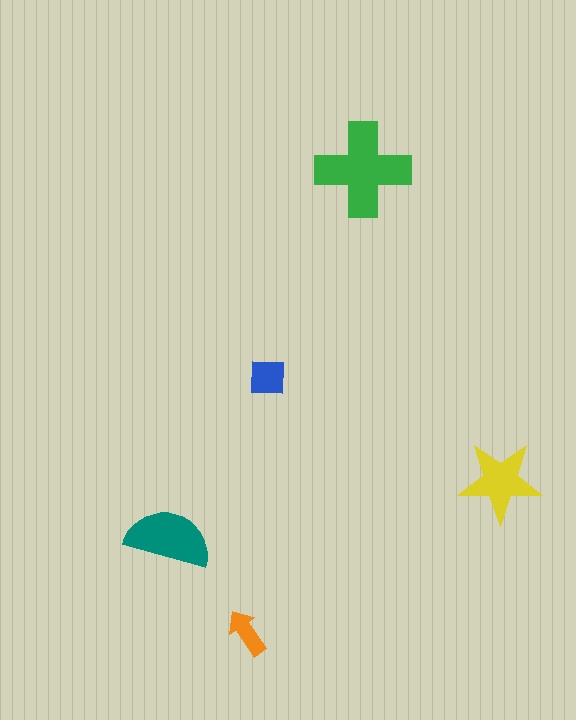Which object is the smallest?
The orange arrow.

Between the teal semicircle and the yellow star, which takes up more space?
The teal semicircle.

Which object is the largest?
The green cross.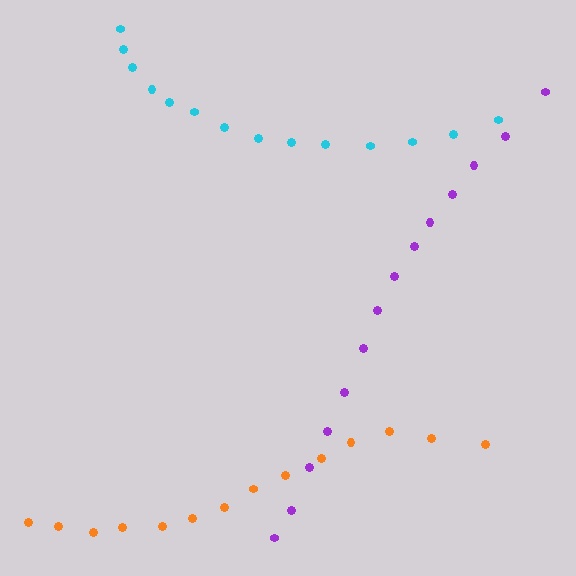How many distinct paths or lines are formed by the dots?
There are 3 distinct paths.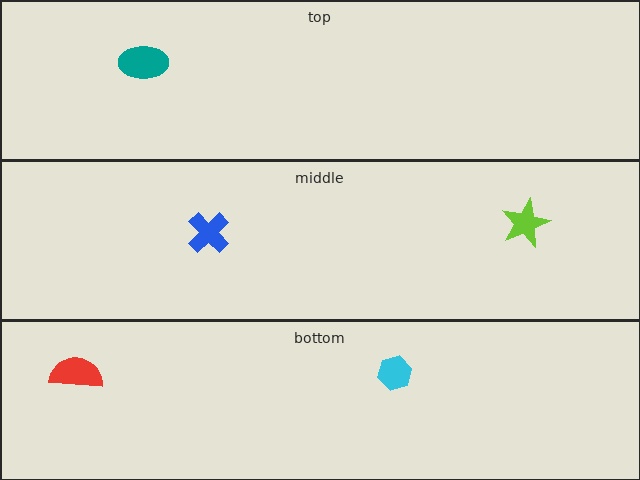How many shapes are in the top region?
1.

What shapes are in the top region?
The teal ellipse.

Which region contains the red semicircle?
The bottom region.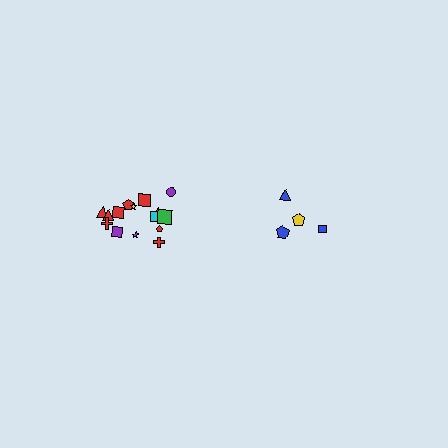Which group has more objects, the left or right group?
The left group.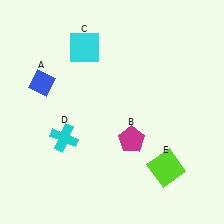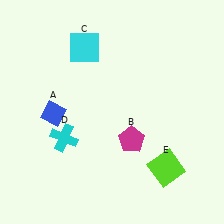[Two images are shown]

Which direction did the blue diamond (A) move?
The blue diamond (A) moved down.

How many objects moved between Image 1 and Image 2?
1 object moved between the two images.